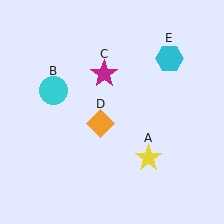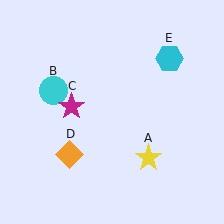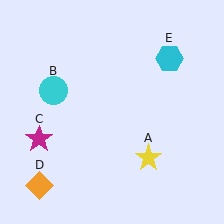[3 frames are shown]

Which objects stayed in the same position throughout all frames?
Yellow star (object A) and cyan circle (object B) and cyan hexagon (object E) remained stationary.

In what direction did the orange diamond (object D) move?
The orange diamond (object D) moved down and to the left.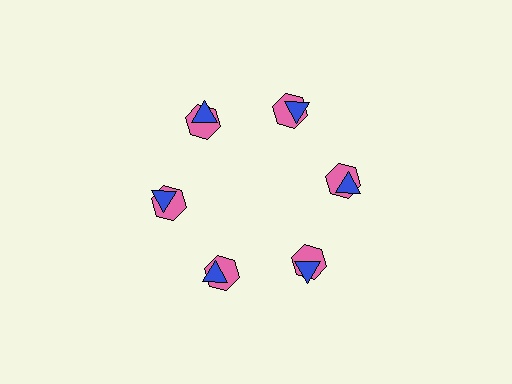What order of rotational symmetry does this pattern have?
This pattern has 6-fold rotational symmetry.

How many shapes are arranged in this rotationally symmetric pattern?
There are 12 shapes, arranged in 6 groups of 2.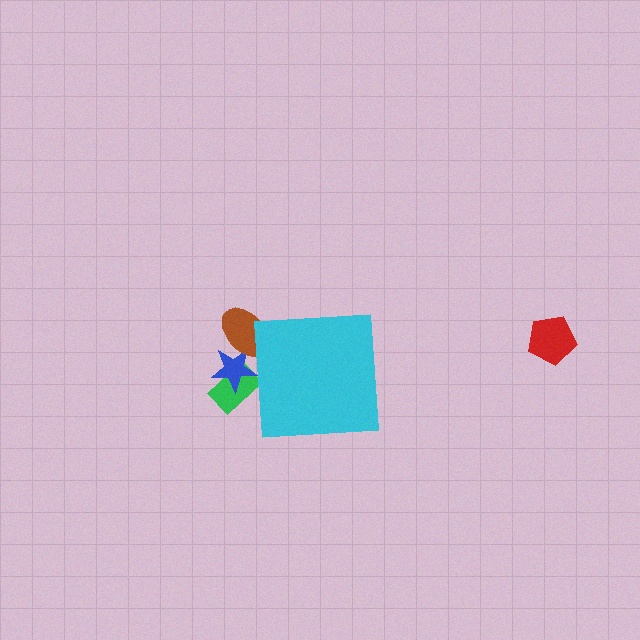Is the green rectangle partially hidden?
Yes, the green rectangle is partially hidden behind the cyan square.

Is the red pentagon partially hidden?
No, the red pentagon is fully visible.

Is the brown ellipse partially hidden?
Yes, the brown ellipse is partially hidden behind the cyan square.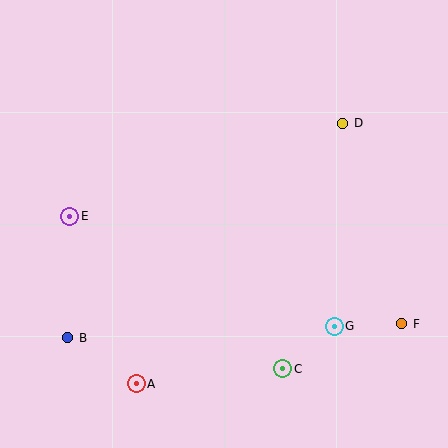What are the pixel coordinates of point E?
Point E is at (70, 216).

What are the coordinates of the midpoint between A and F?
The midpoint between A and F is at (269, 354).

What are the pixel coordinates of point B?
Point B is at (68, 338).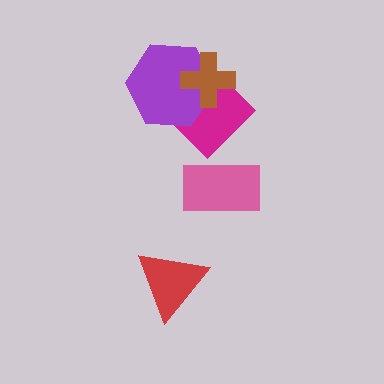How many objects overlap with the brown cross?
2 objects overlap with the brown cross.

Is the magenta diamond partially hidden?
Yes, it is partially covered by another shape.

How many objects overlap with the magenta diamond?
2 objects overlap with the magenta diamond.